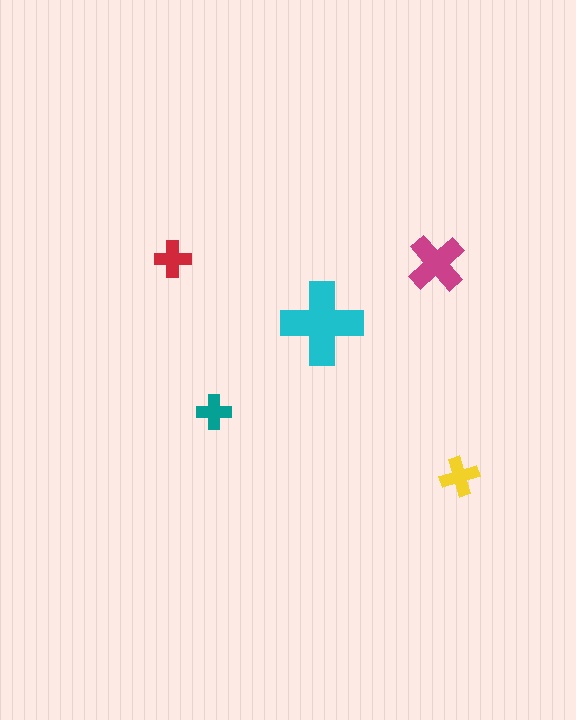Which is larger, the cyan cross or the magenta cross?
The cyan one.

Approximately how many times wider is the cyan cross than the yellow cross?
About 2 times wider.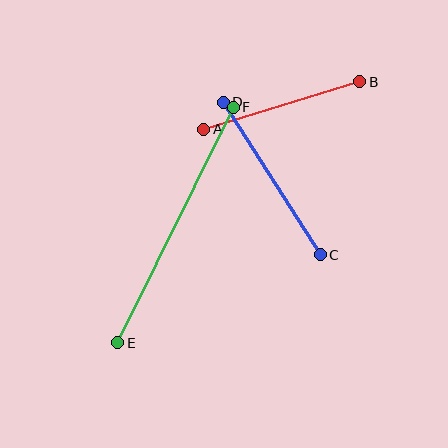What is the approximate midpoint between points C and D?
The midpoint is at approximately (272, 178) pixels.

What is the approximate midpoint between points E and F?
The midpoint is at approximately (176, 225) pixels.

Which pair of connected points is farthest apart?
Points E and F are farthest apart.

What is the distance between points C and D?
The distance is approximately 181 pixels.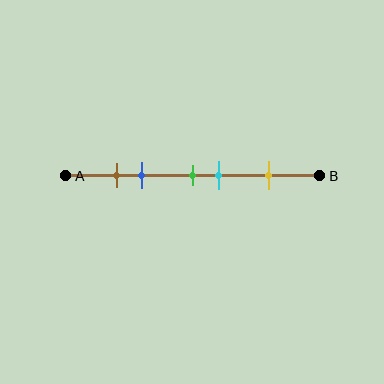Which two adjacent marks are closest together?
The brown and blue marks are the closest adjacent pair.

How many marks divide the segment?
There are 5 marks dividing the segment.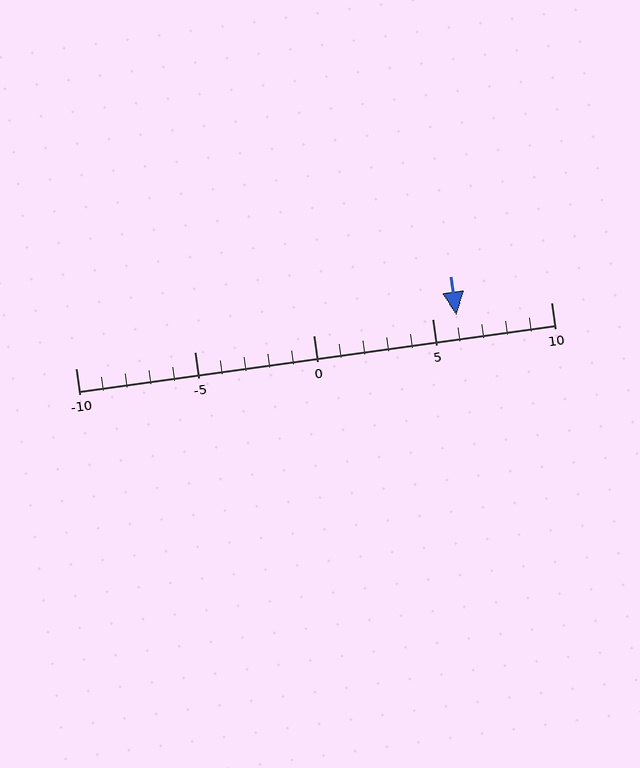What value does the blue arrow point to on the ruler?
The blue arrow points to approximately 6.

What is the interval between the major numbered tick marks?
The major tick marks are spaced 5 units apart.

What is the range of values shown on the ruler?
The ruler shows values from -10 to 10.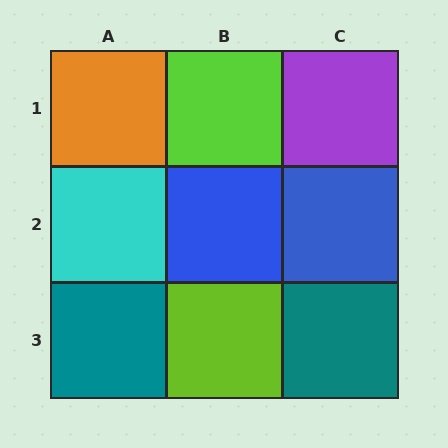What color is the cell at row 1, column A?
Orange.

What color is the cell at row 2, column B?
Blue.